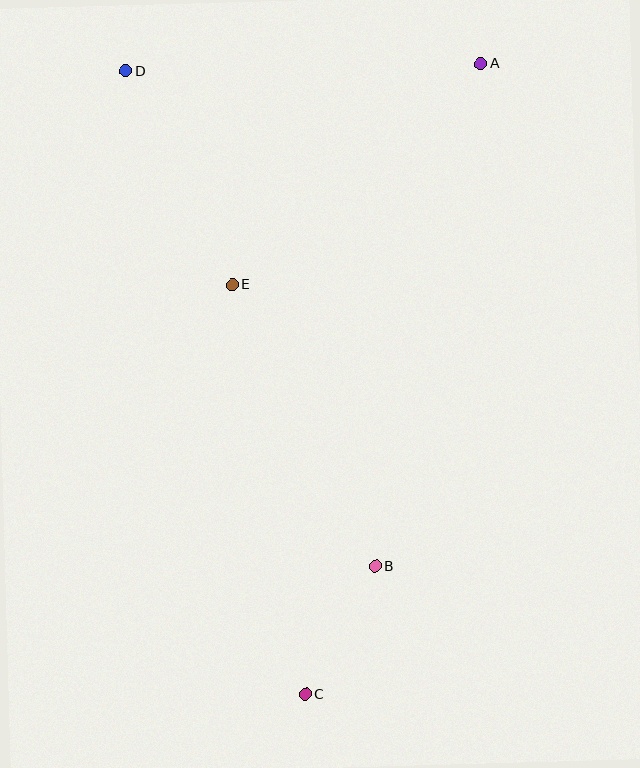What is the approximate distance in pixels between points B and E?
The distance between B and E is approximately 316 pixels.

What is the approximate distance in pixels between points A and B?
The distance between A and B is approximately 513 pixels.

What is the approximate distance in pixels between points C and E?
The distance between C and E is approximately 416 pixels.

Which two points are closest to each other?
Points B and C are closest to each other.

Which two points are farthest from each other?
Points A and C are farthest from each other.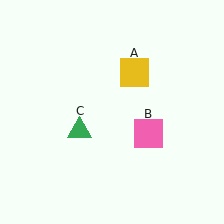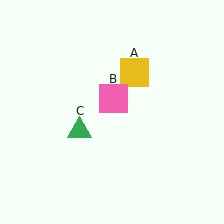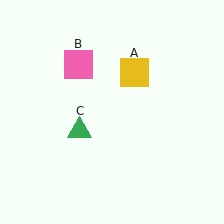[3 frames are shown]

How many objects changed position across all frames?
1 object changed position: pink square (object B).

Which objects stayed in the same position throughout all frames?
Yellow square (object A) and green triangle (object C) remained stationary.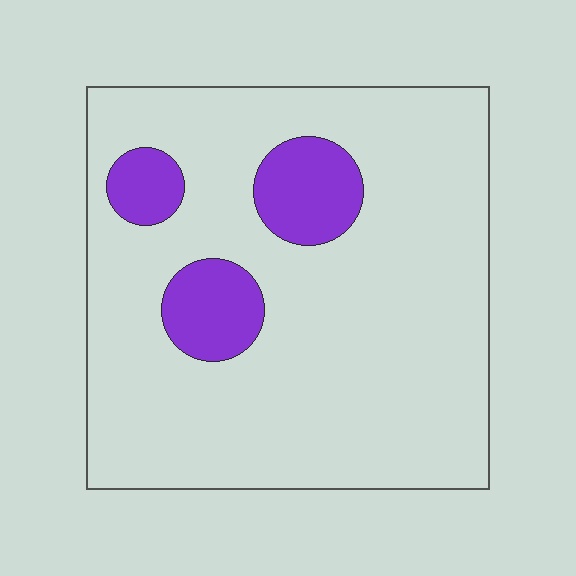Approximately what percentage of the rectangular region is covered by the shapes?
Approximately 15%.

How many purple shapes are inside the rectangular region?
3.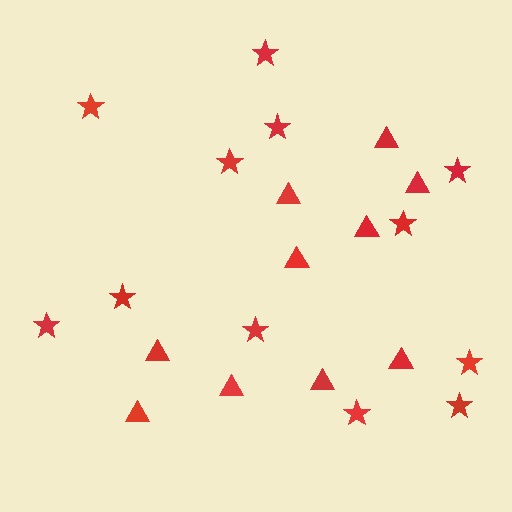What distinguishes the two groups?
There are 2 groups: one group of stars (12) and one group of triangles (10).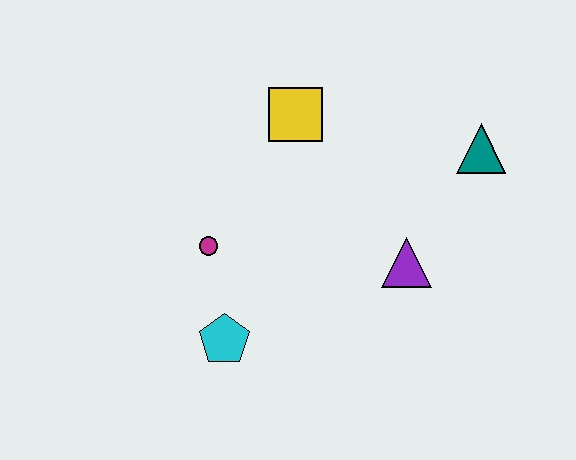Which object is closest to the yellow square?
The magenta circle is closest to the yellow square.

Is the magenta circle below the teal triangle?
Yes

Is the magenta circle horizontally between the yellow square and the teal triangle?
No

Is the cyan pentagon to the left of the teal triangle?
Yes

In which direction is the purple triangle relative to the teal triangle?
The purple triangle is below the teal triangle.